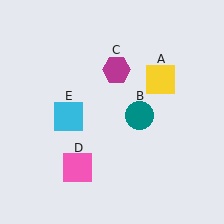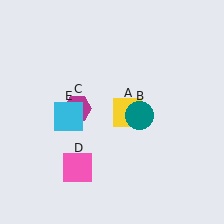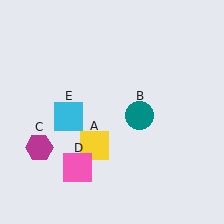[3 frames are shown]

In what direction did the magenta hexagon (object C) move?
The magenta hexagon (object C) moved down and to the left.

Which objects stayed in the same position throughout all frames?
Teal circle (object B) and pink square (object D) and cyan square (object E) remained stationary.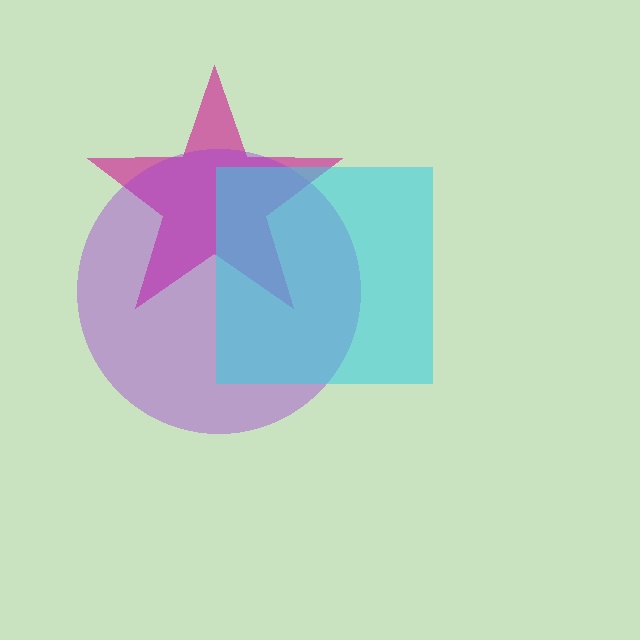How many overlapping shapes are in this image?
There are 3 overlapping shapes in the image.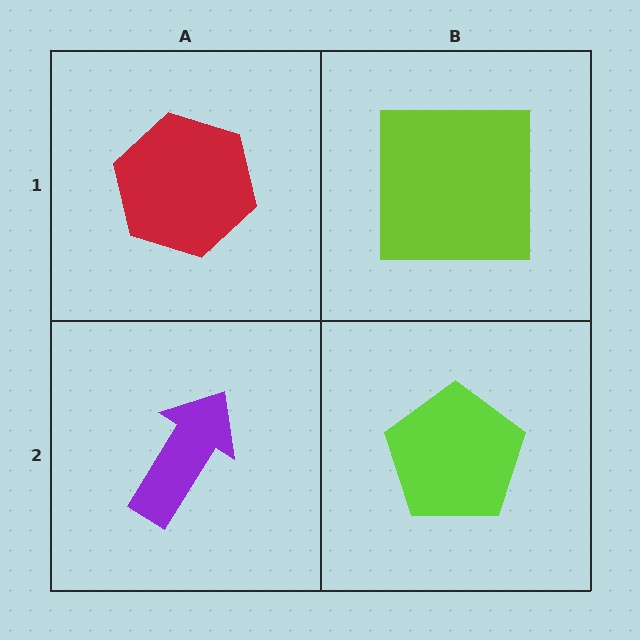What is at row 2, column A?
A purple arrow.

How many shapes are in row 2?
2 shapes.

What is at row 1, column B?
A lime square.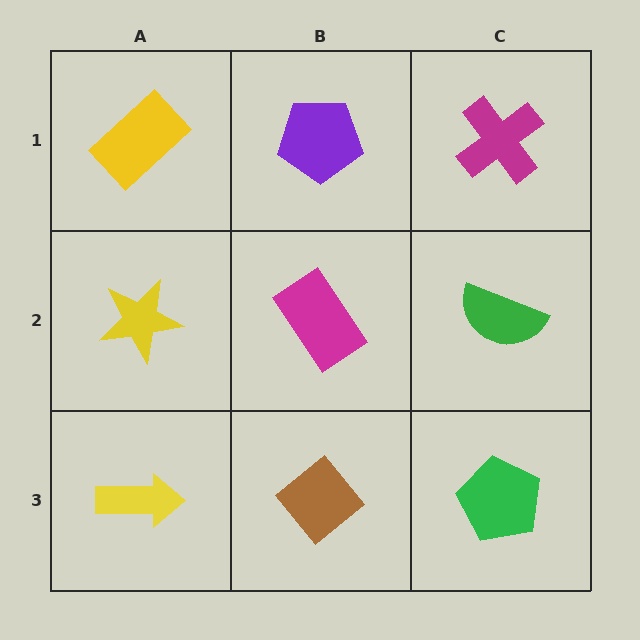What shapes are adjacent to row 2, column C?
A magenta cross (row 1, column C), a green pentagon (row 3, column C), a magenta rectangle (row 2, column B).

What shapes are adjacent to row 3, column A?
A yellow star (row 2, column A), a brown diamond (row 3, column B).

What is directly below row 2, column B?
A brown diamond.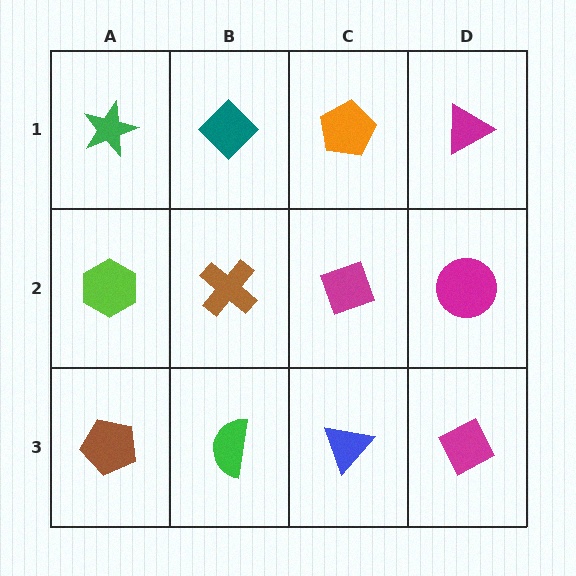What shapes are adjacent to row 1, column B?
A brown cross (row 2, column B), a green star (row 1, column A), an orange pentagon (row 1, column C).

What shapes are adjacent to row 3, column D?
A magenta circle (row 2, column D), a blue triangle (row 3, column C).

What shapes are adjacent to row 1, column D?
A magenta circle (row 2, column D), an orange pentagon (row 1, column C).